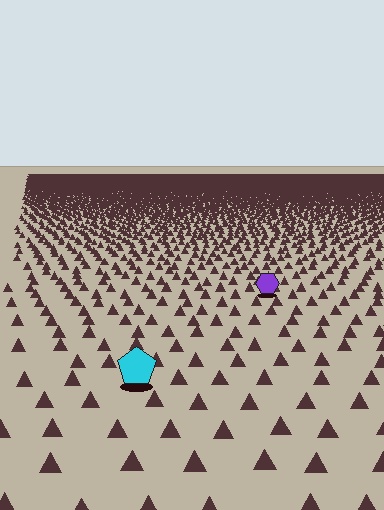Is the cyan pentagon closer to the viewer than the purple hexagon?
Yes. The cyan pentagon is closer — you can tell from the texture gradient: the ground texture is coarser near it.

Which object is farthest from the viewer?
The purple hexagon is farthest from the viewer. It appears smaller and the ground texture around it is denser.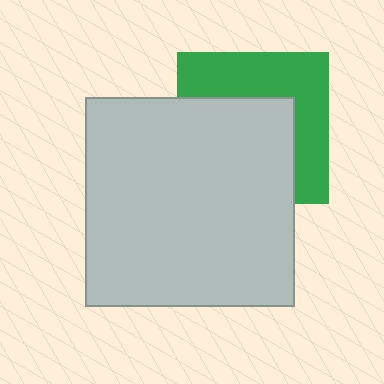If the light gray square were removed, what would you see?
You would see the complete green square.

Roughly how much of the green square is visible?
About half of it is visible (roughly 46%).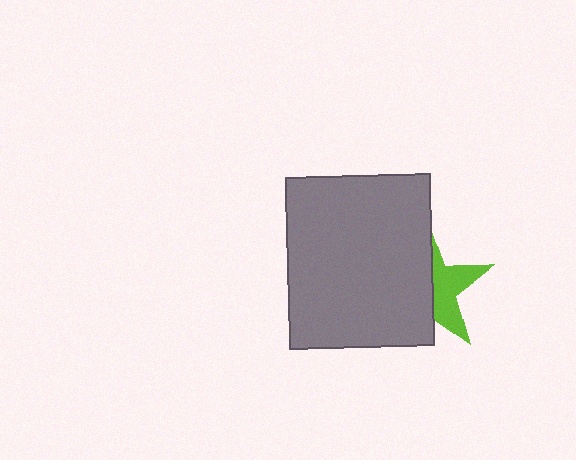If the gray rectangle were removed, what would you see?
You would see the complete lime star.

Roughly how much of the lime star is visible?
A small part of it is visible (roughly 42%).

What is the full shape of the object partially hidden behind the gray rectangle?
The partially hidden object is a lime star.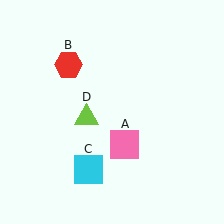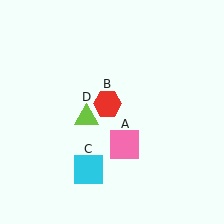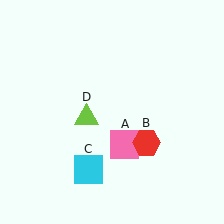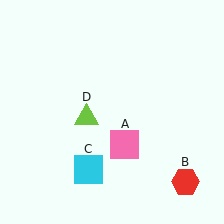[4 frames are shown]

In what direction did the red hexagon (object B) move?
The red hexagon (object B) moved down and to the right.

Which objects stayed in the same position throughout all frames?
Pink square (object A) and cyan square (object C) and lime triangle (object D) remained stationary.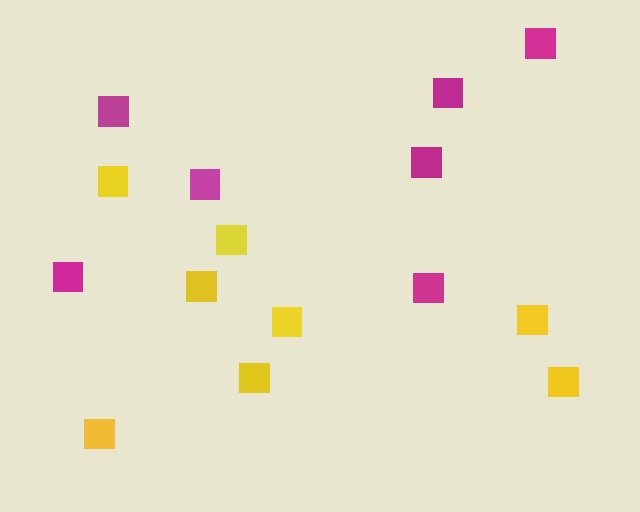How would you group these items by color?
There are 2 groups: one group of yellow squares (8) and one group of magenta squares (7).